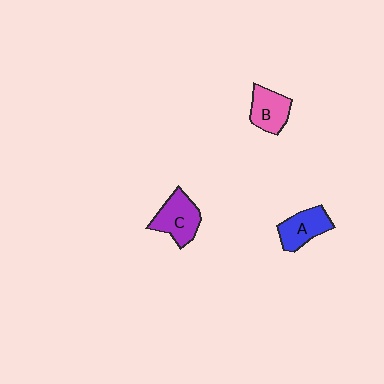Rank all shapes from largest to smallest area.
From largest to smallest: C (purple), A (blue), B (pink).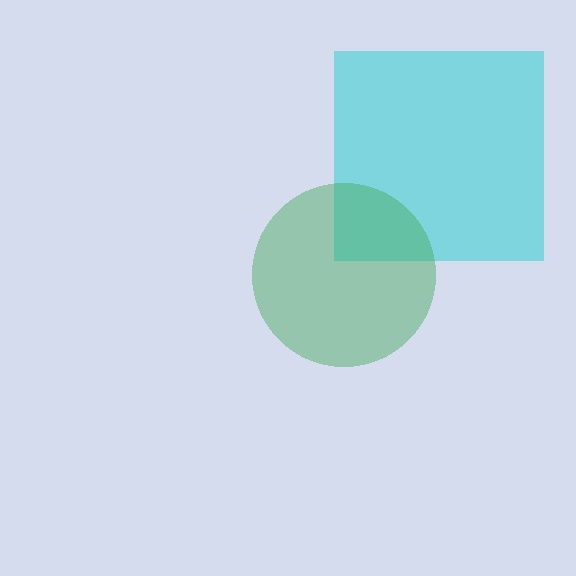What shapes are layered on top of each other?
The layered shapes are: a cyan square, a green circle.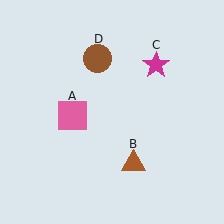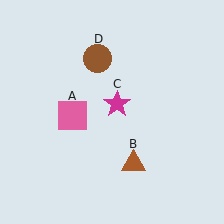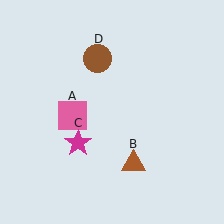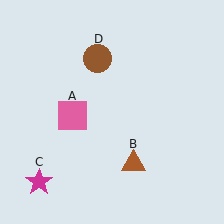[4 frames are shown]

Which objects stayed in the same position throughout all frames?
Pink square (object A) and brown triangle (object B) and brown circle (object D) remained stationary.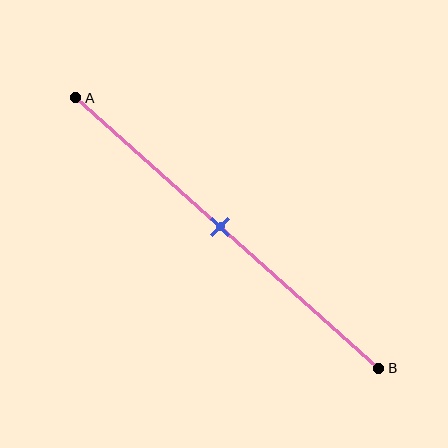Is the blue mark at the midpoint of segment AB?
Yes, the mark is approximately at the midpoint.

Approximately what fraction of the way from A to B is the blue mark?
The blue mark is approximately 50% of the way from A to B.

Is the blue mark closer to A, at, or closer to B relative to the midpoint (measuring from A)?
The blue mark is approximately at the midpoint of segment AB.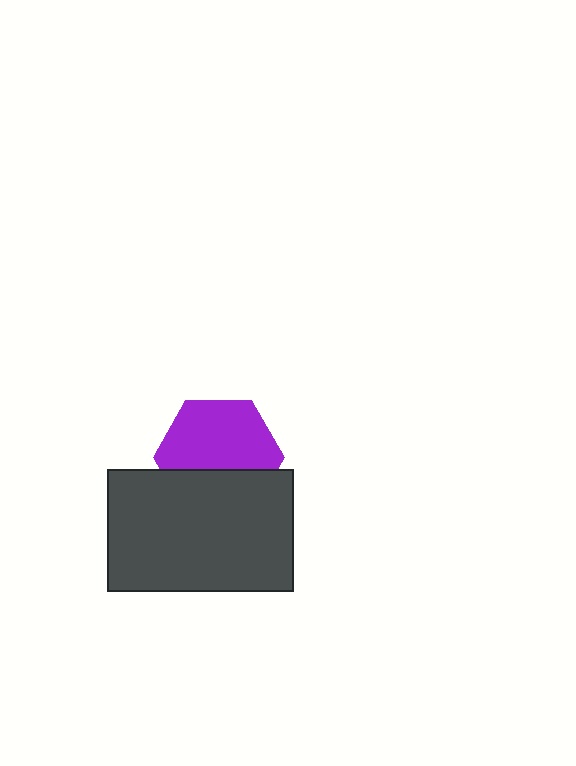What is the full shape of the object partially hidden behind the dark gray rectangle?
The partially hidden object is a purple hexagon.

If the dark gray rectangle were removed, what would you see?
You would see the complete purple hexagon.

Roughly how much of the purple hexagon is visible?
About half of it is visible (roughly 64%).